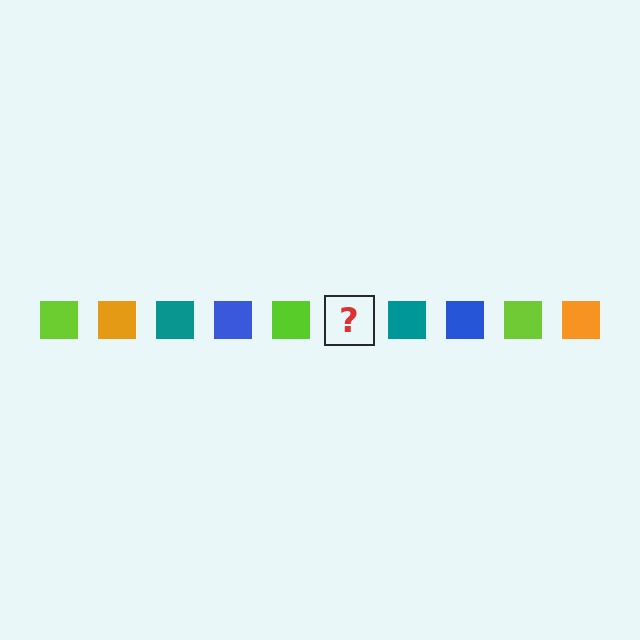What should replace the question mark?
The question mark should be replaced with an orange square.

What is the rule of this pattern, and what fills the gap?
The rule is that the pattern cycles through lime, orange, teal, blue squares. The gap should be filled with an orange square.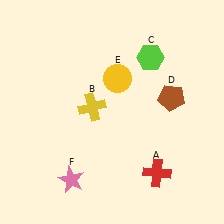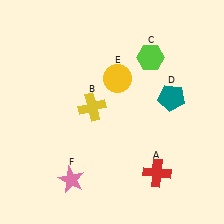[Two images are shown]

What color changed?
The pentagon (D) changed from brown in Image 1 to teal in Image 2.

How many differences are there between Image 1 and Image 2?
There is 1 difference between the two images.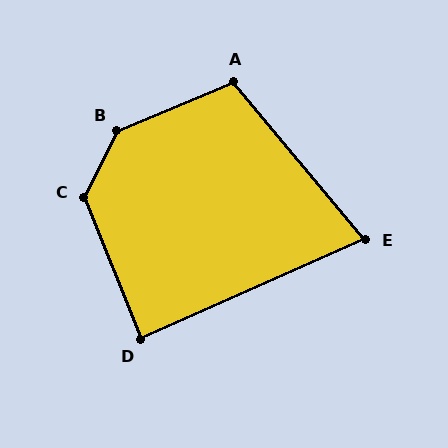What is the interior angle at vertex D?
Approximately 88 degrees (approximately right).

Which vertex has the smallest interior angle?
E, at approximately 74 degrees.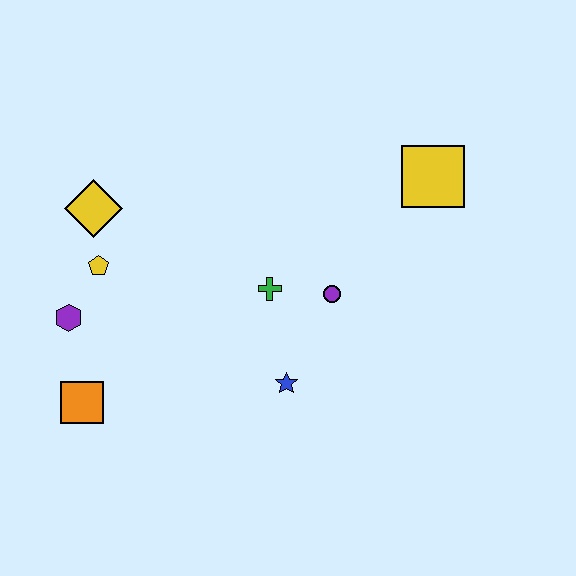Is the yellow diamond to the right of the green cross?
No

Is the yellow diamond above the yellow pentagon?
Yes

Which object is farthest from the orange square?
The yellow square is farthest from the orange square.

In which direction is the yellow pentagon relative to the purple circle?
The yellow pentagon is to the left of the purple circle.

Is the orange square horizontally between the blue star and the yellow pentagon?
No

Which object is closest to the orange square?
The purple hexagon is closest to the orange square.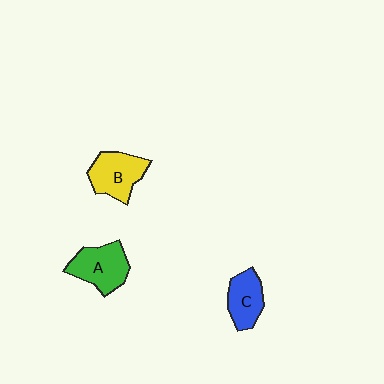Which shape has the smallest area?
Shape C (blue).